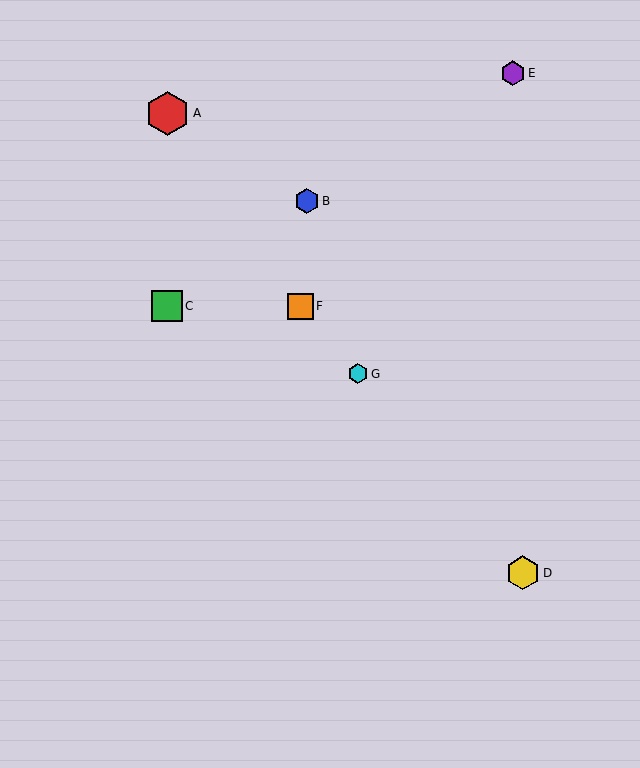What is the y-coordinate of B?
Object B is at y≈201.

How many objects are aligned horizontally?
2 objects (C, F) are aligned horizontally.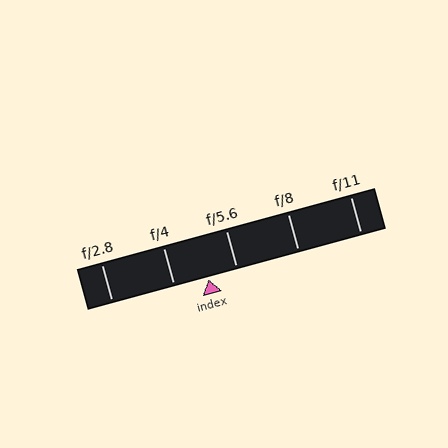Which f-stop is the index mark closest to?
The index mark is closest to f/5.6.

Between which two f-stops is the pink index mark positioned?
The index mark is between f/4 and f/5.6.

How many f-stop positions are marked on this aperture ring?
There are 5 f-stop positions marked.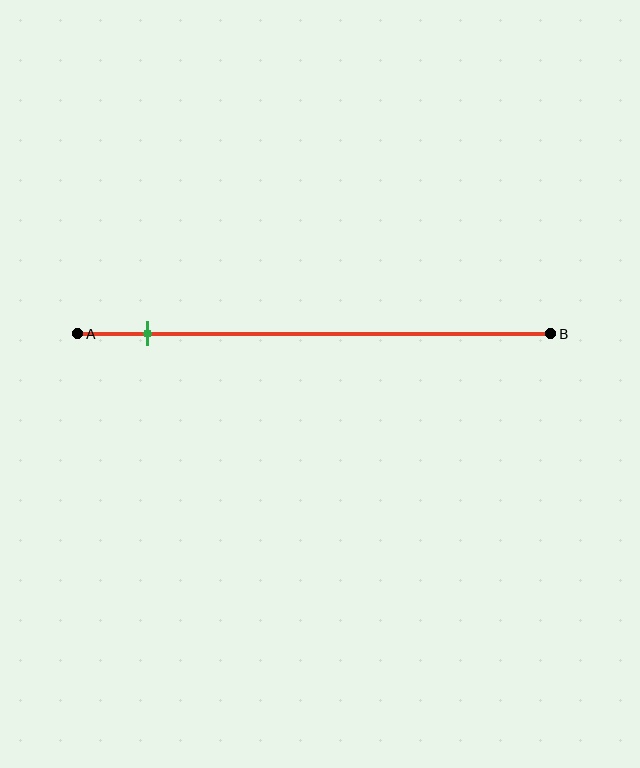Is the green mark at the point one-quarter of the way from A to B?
No, the mark is at about 15% from A, not at the 25% one-quarter point.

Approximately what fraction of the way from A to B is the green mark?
The green mark is approximately 15% of the way from A to B.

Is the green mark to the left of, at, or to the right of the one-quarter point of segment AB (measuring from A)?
The green mark is to the left of the one-quarter point of segment AB.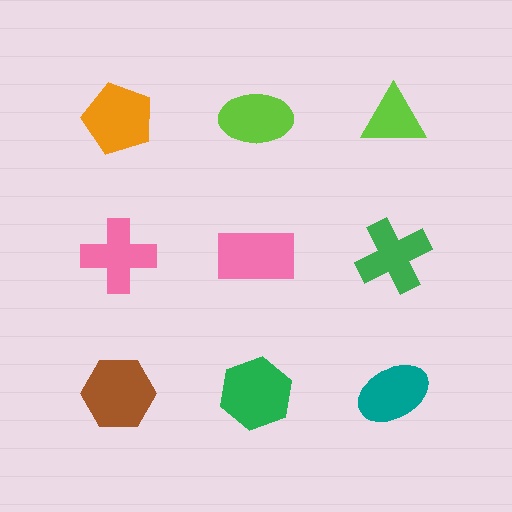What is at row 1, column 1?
An orange pentagon.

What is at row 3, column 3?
A teal ellipse.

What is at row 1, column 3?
A lime triangle.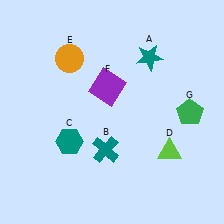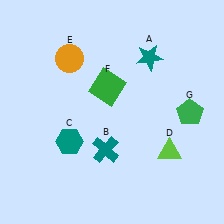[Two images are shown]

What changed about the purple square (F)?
In Image 1, F is purple. In Image 2, it changed to green.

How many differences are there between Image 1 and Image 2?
There is 1 difference between the two images.